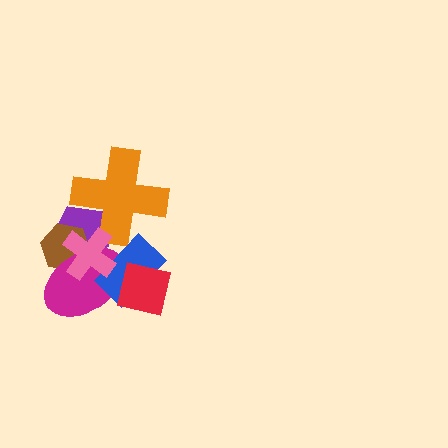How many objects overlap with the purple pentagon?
4 objects overlap with the purple pentagon.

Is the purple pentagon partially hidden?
Yes, it is partially covered by another shape.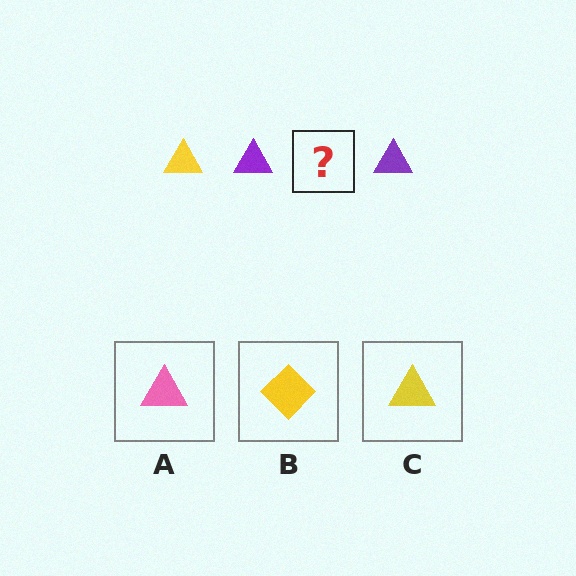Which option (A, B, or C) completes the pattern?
C.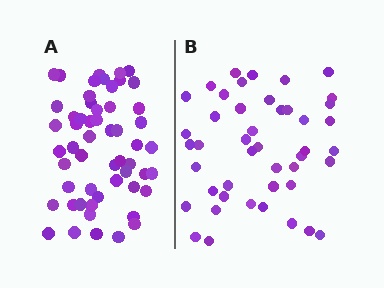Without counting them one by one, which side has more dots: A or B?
Region A (the left region) has more dots.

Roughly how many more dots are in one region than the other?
Region A has roughly 10 or so more dots than region B.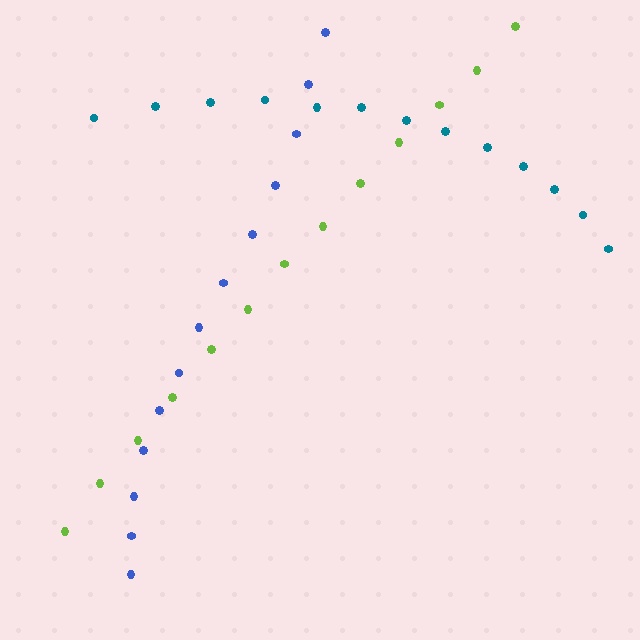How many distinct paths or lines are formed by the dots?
There are 3 distinct paths.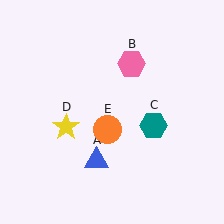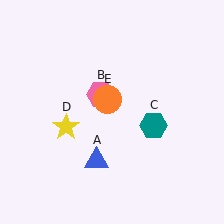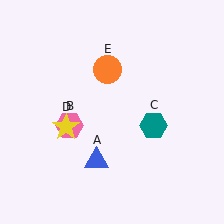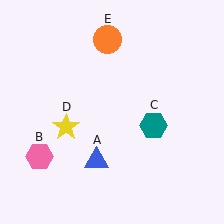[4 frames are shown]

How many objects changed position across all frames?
2 objects changed position: pink hexagon (object B), orange circle (object E).